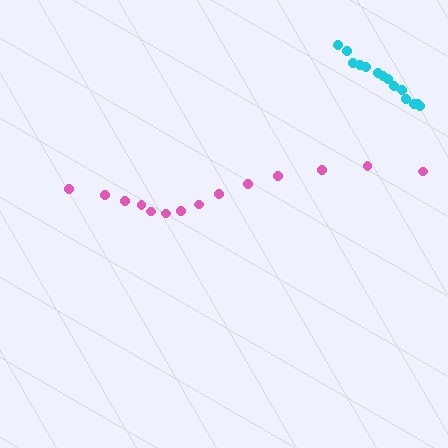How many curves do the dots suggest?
There are 2 distinct paths.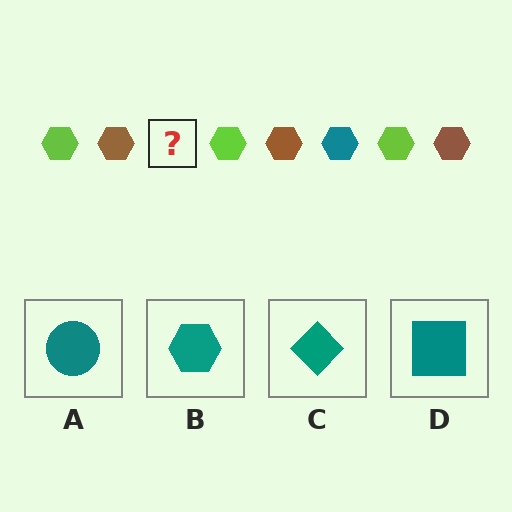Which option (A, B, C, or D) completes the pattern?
B.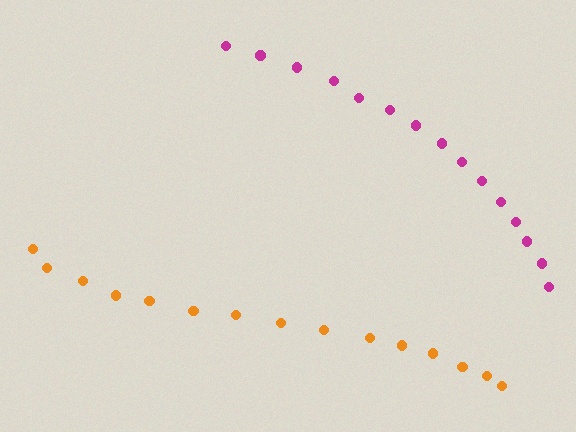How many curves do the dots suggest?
There are 2 distinct paths.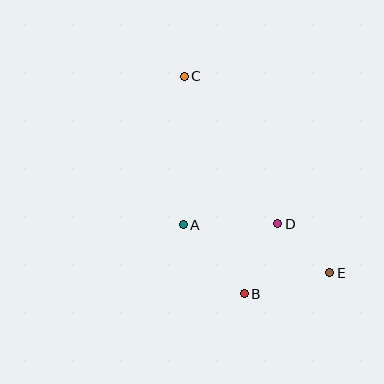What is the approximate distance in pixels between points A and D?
The distance between A and D is approximately 94 pixels.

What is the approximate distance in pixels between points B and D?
The distance between B and D is approximately 78 pixels.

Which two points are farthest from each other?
Points C and E are farthest from each other.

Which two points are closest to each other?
Points D and E are closest to each other.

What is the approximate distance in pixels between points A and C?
The distance between A and C is approximately 149 pixels.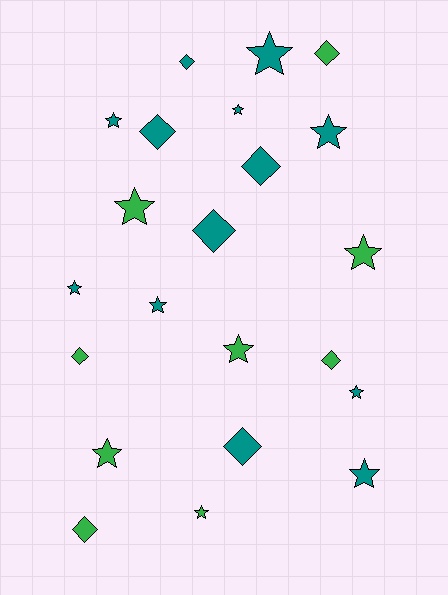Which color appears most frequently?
Teal, with 13 objects.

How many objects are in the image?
There are 22 objects.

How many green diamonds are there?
There are 4 green diamonds.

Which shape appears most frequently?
Star, with 13 objects.